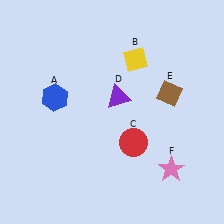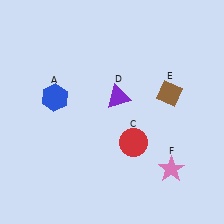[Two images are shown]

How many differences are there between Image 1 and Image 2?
There is 1 difference between the two images.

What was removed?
The yellow diamond (B) was removed in Image 2.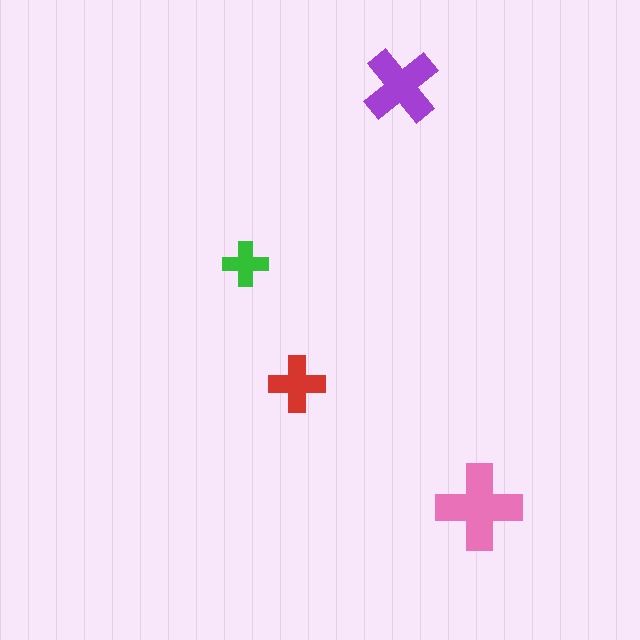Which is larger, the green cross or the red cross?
The red one.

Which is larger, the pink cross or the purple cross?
The pink one.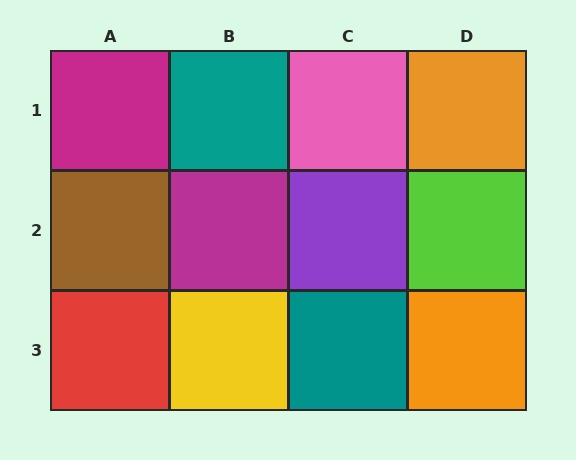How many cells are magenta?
2 cells are magenta.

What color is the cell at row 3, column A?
Red.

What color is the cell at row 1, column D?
Orange.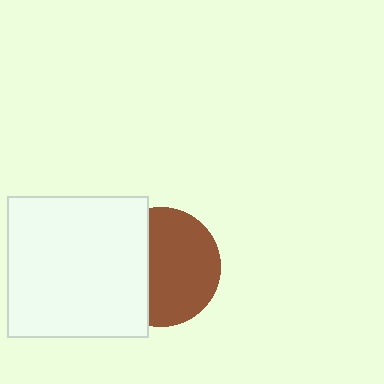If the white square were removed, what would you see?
You would see the complete brown circle.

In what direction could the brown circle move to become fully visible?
The brown circle could move right. That would shift it out from behind the white square entirely.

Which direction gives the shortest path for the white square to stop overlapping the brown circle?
Moving left gives the shortest separation.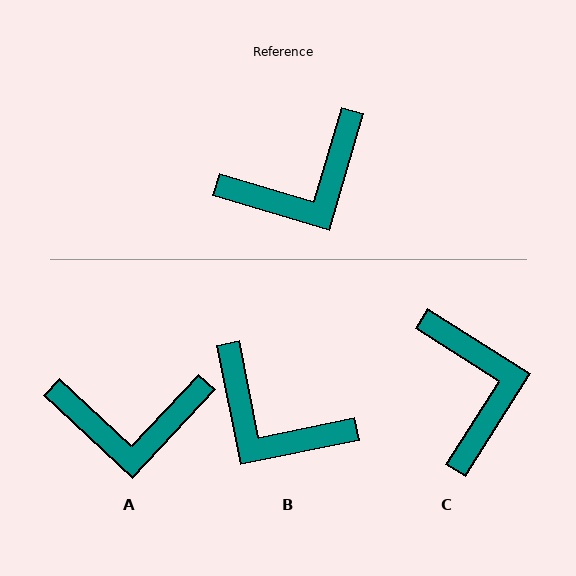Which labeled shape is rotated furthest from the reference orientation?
C, about 74 degrees away.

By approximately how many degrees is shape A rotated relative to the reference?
Approximately 27 degrees clockwise.